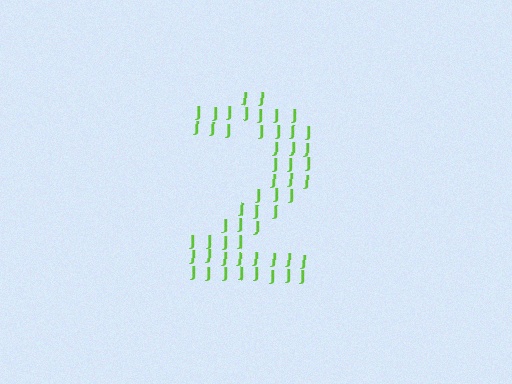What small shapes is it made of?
It is made of small letter J's.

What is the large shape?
The large shape is the digit 2.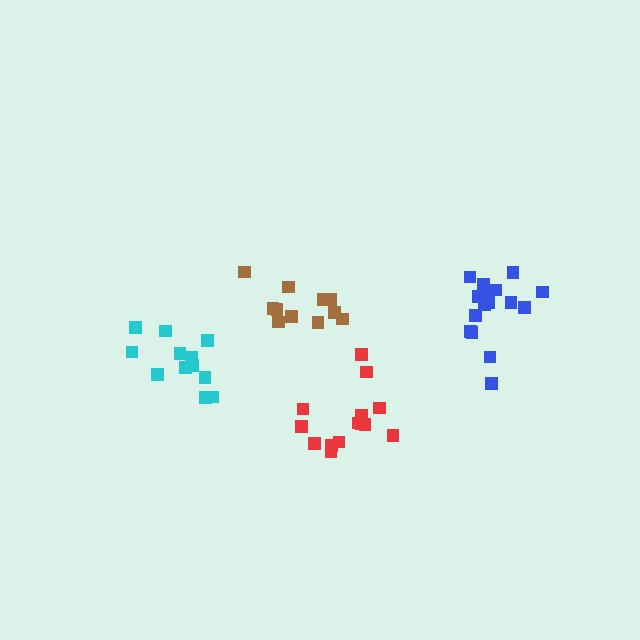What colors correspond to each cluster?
The clusters are colored: cyan, brown, blue, red.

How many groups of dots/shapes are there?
There are 4 groups.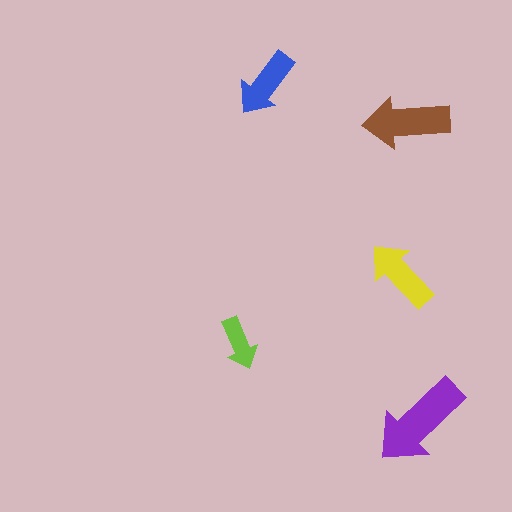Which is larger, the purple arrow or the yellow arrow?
The purple one.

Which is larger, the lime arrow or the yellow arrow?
The yellow one.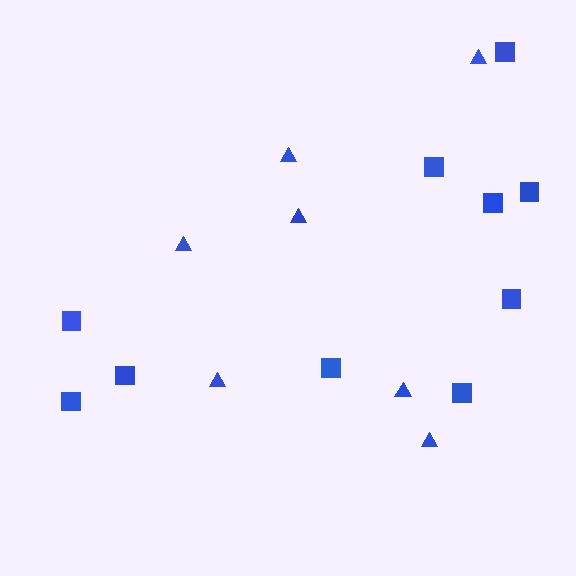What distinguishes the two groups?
There are 2 groups: one group of triangles (7) and one group of squares (10).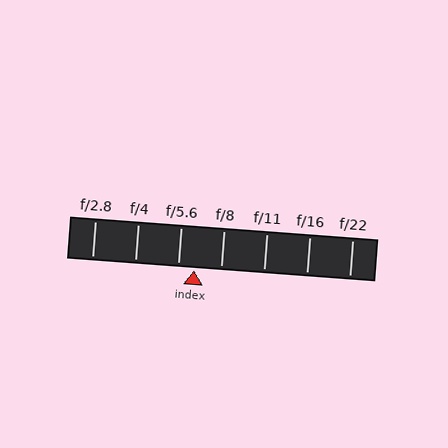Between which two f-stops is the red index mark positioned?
The index mark is between f/5.6 and f/8.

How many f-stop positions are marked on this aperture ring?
There are 7 f-stop positions marked.